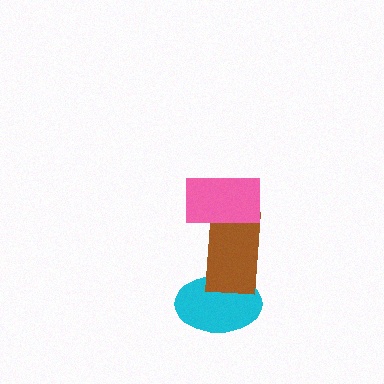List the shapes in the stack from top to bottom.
From top to bottom: the pink rectangle, the brown rectangle, the cyan ellipse.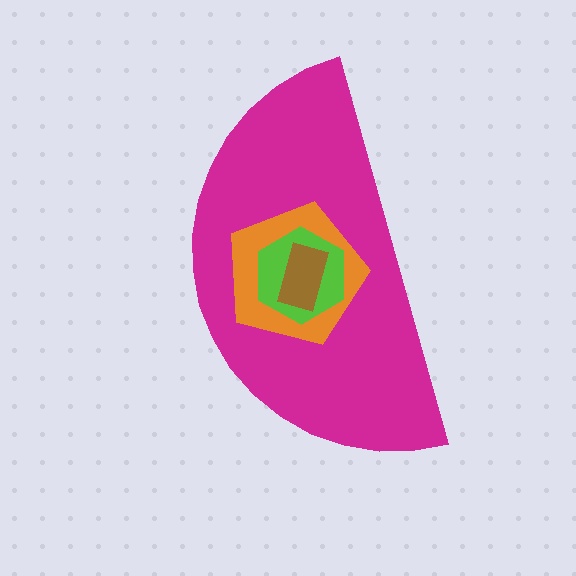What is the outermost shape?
The magenta semicircle.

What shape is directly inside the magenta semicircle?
The orange pentagon.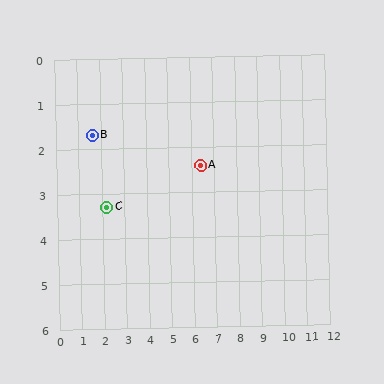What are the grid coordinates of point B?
Point B is at approximately (1.6, 1.7).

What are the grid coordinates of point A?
Point A is at approximately (6.4, 2.4).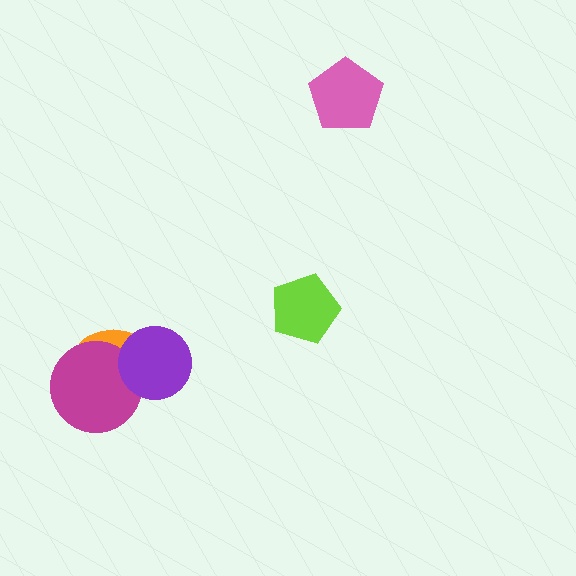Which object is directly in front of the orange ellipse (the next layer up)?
The magenta circle is directly in front of the orange ellipse.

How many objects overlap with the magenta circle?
2 objects overlap with the magenta circle.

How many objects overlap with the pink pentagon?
0 objects overlap with the pink pentagon.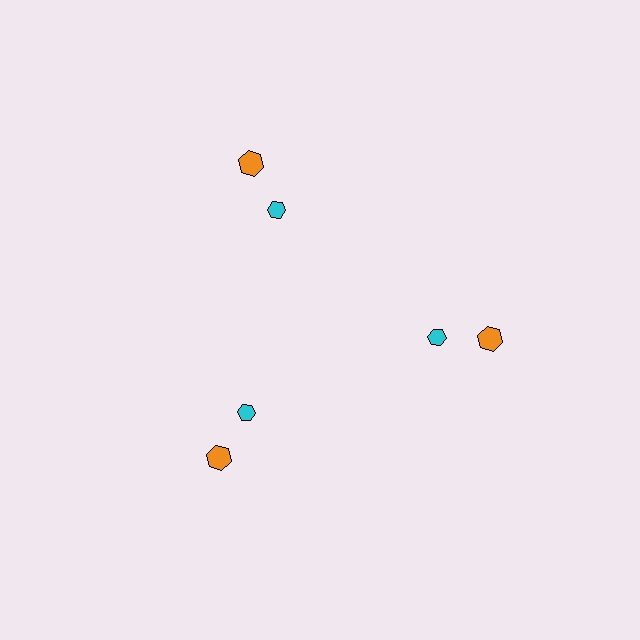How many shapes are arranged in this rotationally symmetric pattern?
There are 6 shapes, arranged in 3 groups of 2.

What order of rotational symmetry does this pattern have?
This pattern has 3-fold rotational symmetry.